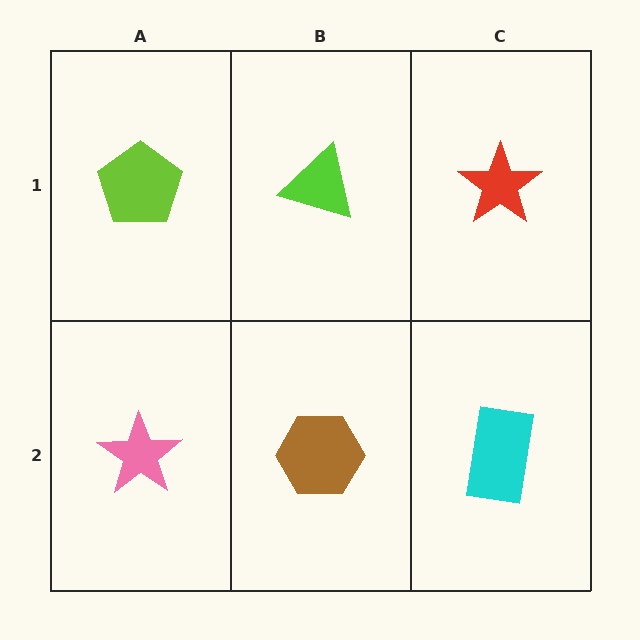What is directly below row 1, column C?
A cyan rectangle.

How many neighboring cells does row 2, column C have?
2.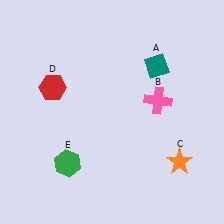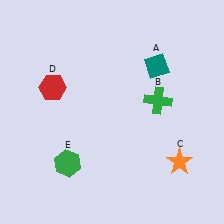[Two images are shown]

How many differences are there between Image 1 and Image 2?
There is 1 difference between the two images.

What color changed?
The cross (B) changed from pink in Image 1 to green in Image 2.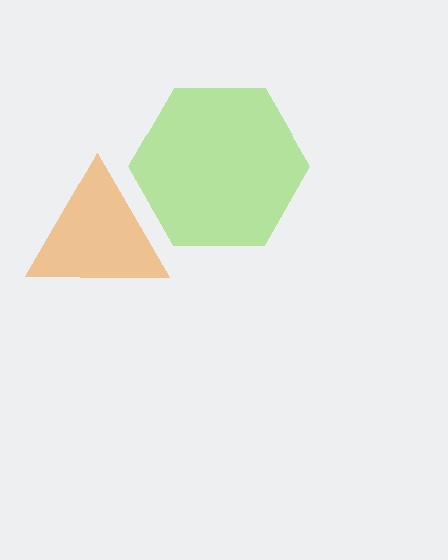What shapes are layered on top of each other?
The layered shapes are: a lime hexagon, an orange triangle.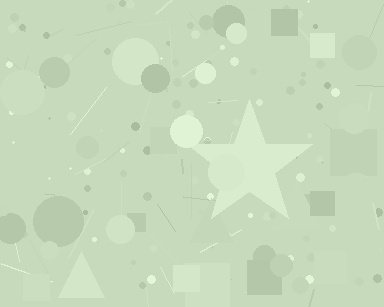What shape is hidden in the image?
A star is hidden in the image.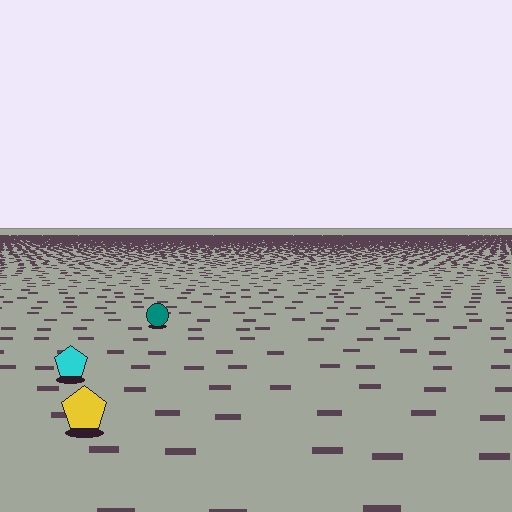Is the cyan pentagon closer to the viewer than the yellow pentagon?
No. The yellow pentagon is closer — you can tell from the texture gradient: the ground texture is coarser near it.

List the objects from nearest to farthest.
From nearest to farthest: the yellow pentagon, the cyan pentagon, the teal circle.